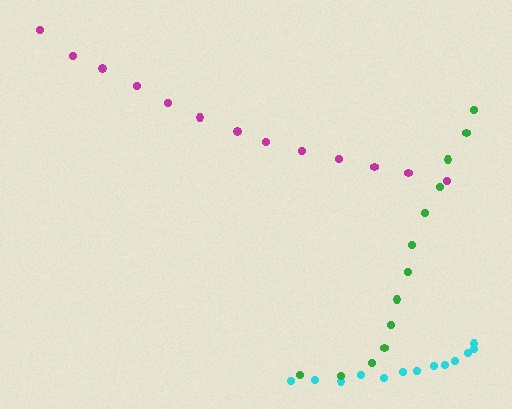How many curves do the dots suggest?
There are 3 distinct paths.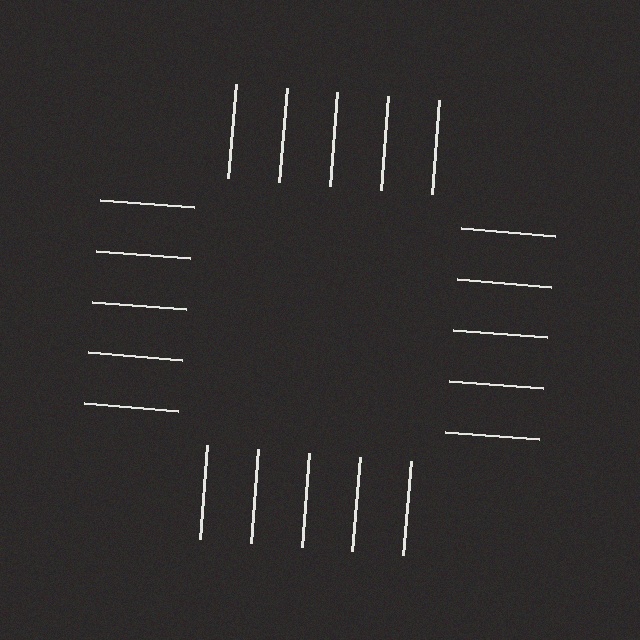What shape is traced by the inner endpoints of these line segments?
An illusory square — the line segments terminate on its edges but no continuous stroke is drawn.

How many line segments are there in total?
20 — 5 along each of the 4 edges.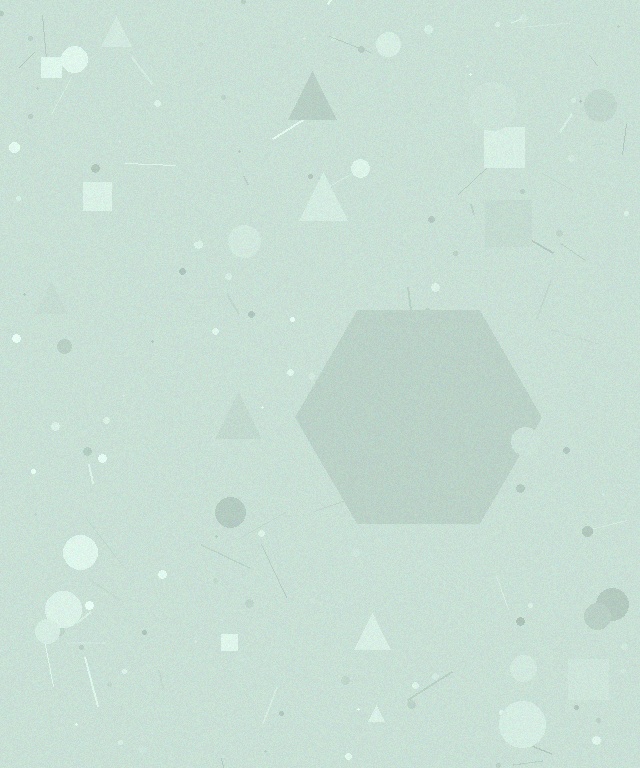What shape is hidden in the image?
A hexagon is hidden in the image.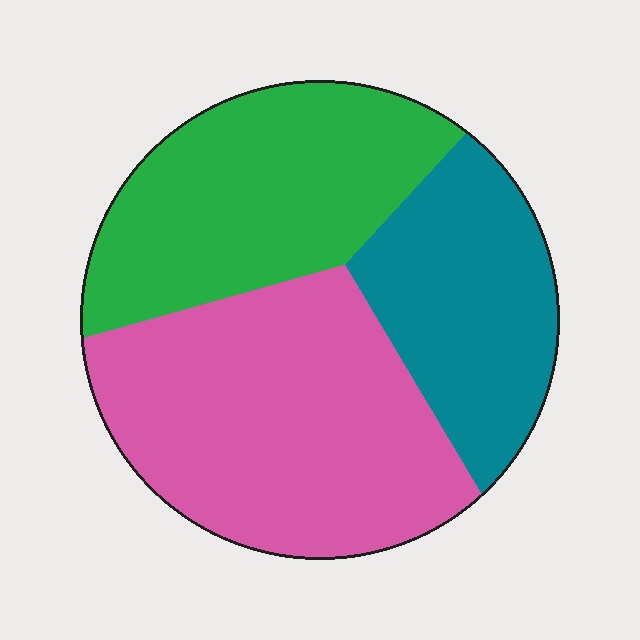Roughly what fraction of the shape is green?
Green takes up about one third (1/3) of the shape.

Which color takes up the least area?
Teal, at roughly 25%.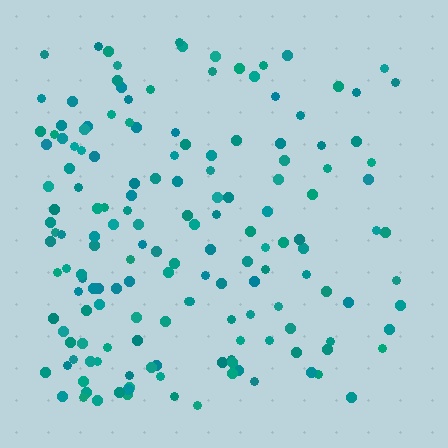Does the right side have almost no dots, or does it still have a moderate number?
Still a moderate number, just noticeably fewer than the left.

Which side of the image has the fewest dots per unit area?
The right.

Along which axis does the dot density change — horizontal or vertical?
Horizontal.